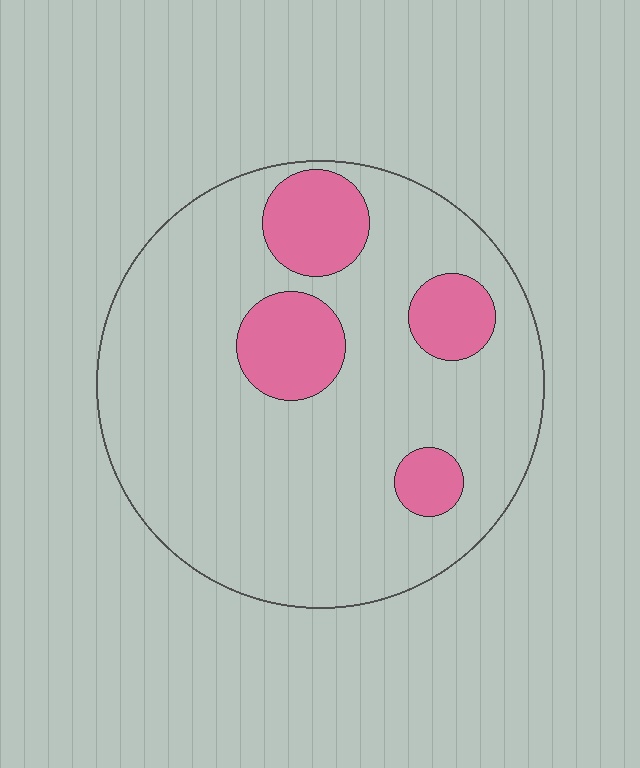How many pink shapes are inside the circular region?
4.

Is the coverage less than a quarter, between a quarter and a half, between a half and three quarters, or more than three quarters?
Less than a quarter.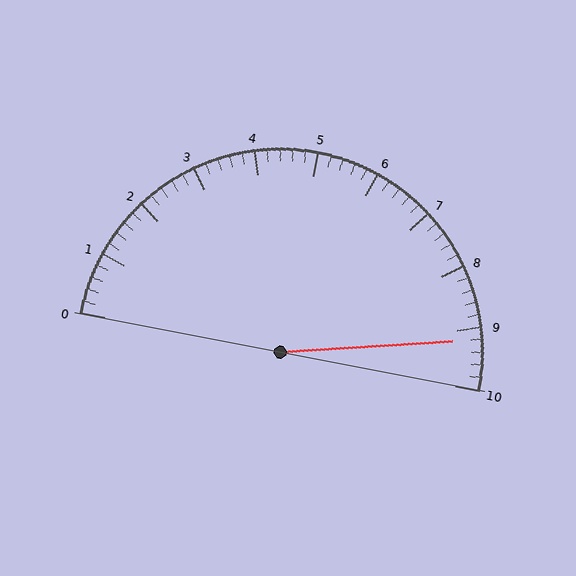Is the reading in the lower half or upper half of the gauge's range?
The reading is in the upper half of the range (0 to 10).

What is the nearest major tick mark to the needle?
The nearest major tick mark is 9.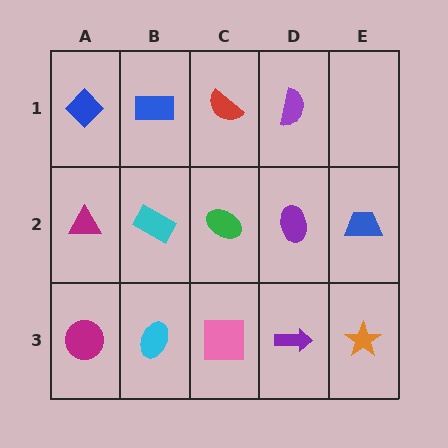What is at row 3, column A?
A magenta circle.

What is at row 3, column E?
An orange star.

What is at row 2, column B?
A cyan rectangle.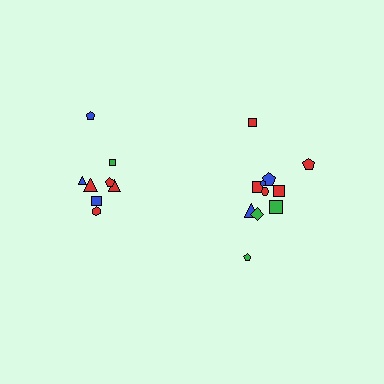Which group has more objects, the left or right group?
The right group.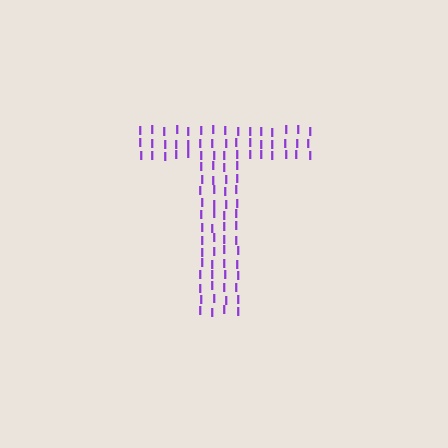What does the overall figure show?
The overall figure shows the letter T.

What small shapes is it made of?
It is made of small letter I's.